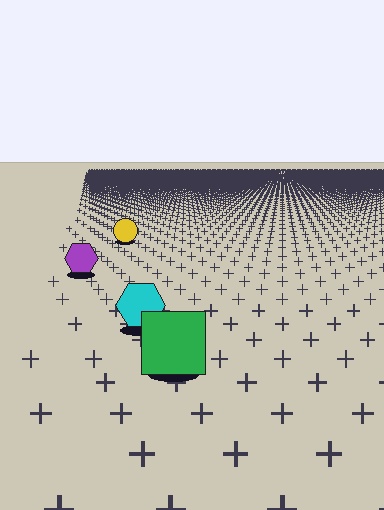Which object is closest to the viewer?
The green square is closest. The texture marks near it are larger and more spread out.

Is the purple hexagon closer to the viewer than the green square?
No. The green square is closer — you can tell from the texture gradient: the ground texture is coarser near it.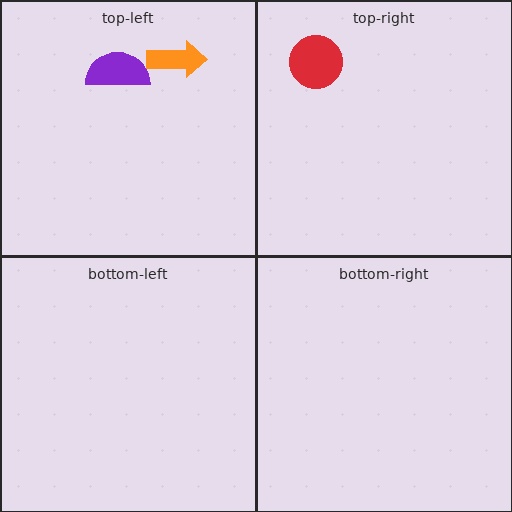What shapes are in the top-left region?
The purple semicircle, the orange arrow.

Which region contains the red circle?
The top-right region.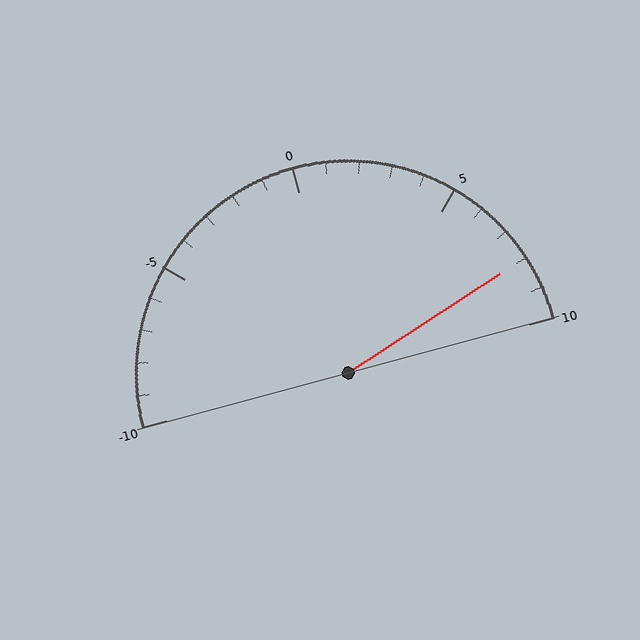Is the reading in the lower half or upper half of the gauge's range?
The reading is in the upper half of the range (-10 to 10).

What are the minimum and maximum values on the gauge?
The gauge ranges from -10 to 10.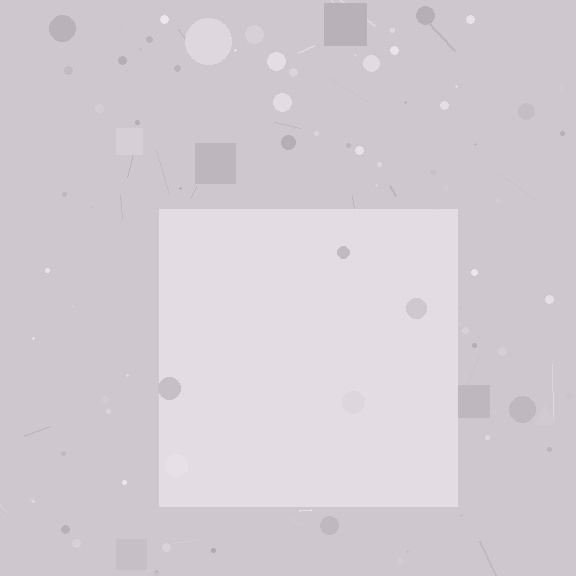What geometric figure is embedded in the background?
A square is embedded in the background.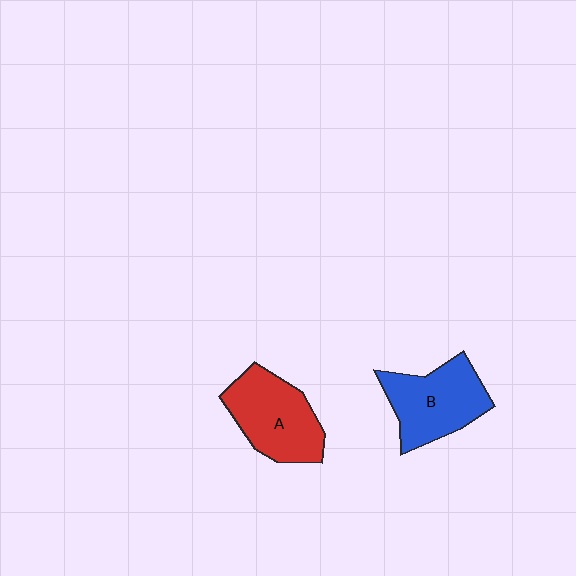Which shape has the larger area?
Shape A (red).